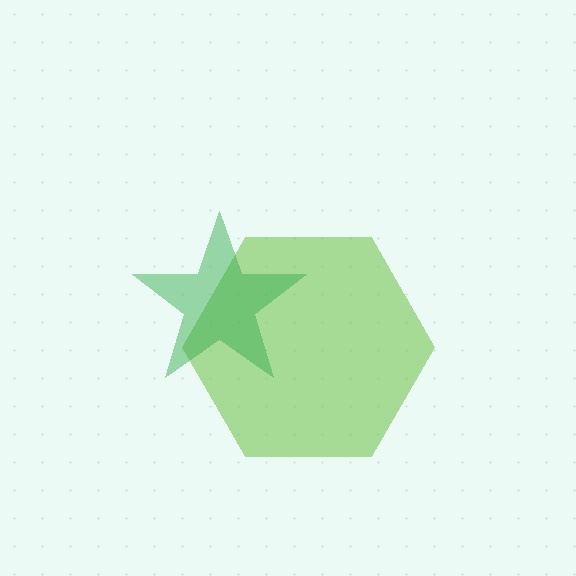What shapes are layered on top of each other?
The layered shapes are: a lime hexagon, a green star.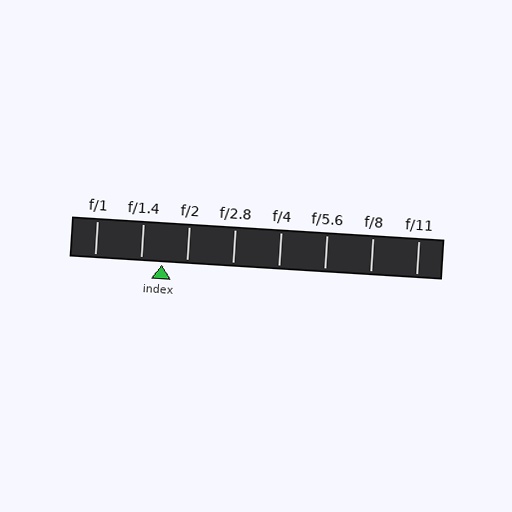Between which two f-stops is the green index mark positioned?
The index mark is between f/1.4 and f/2.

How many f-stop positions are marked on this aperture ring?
There are 8 f-stop positions marked.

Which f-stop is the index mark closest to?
The index mark is closest to f/1.4.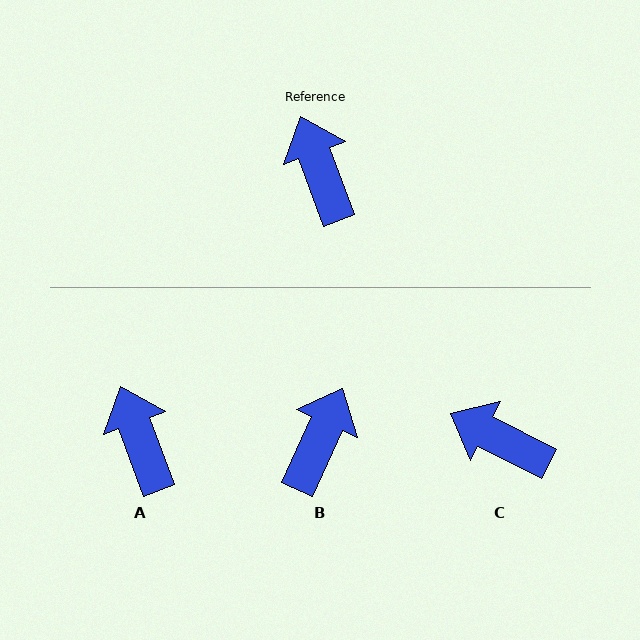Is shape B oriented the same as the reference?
No, it is off by about 45 degrees.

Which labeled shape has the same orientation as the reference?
A.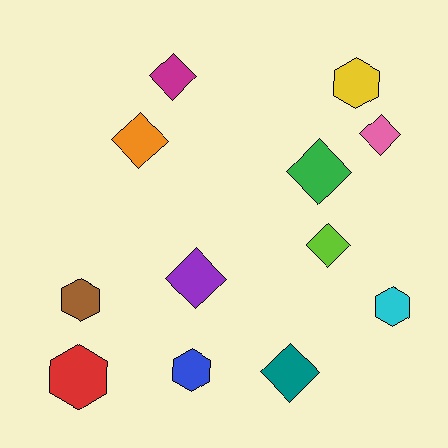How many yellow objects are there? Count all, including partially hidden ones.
There is 1 yellow object.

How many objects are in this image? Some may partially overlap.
There are 12 objects.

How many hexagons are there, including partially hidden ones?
There are 5 hexagons.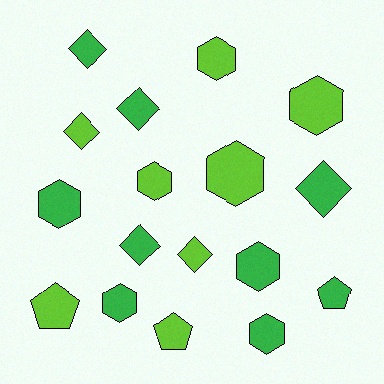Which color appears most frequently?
Green, with 9 objects.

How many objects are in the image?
There are 17 objects.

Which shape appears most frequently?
Hexagon, with 8 objects.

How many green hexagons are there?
There are 4 green hexagons.